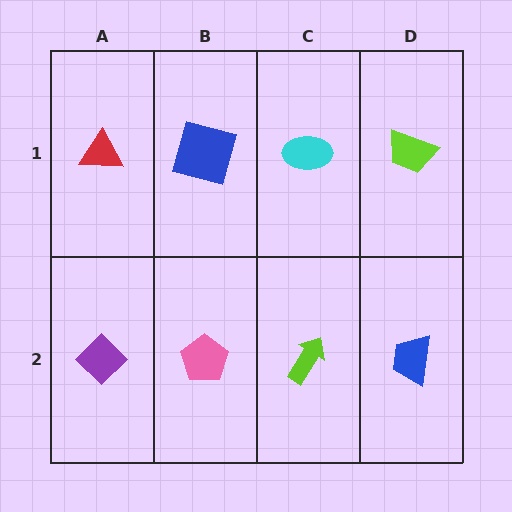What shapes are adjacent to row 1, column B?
A pink pentagon (row 2, column B), a red triangle (row 1, column A), a cyan ellipse (row 1, column C).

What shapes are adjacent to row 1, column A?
A purple diamond (row 2, column A), a blue square (row 1, column B).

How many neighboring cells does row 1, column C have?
3.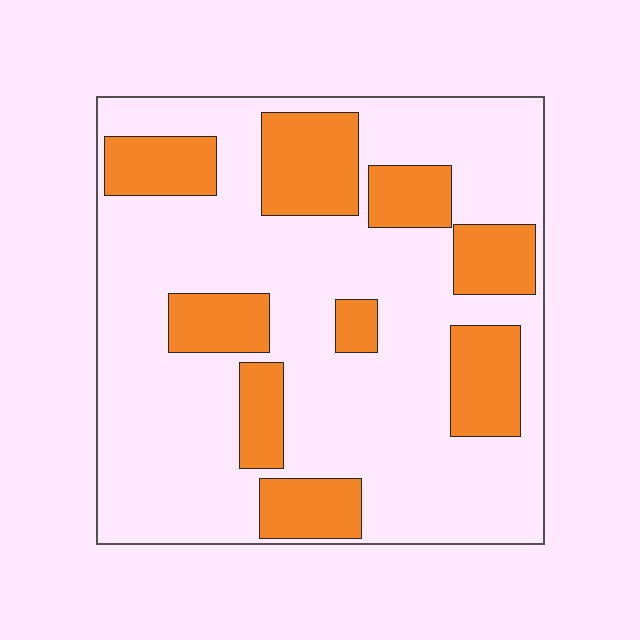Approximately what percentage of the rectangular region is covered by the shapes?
Approximately 30%.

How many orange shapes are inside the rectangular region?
9.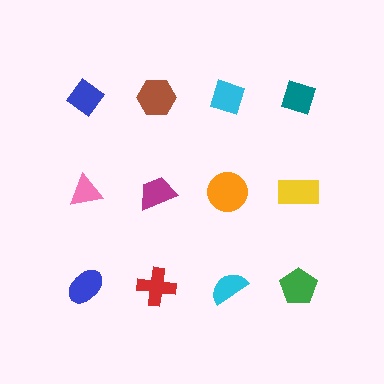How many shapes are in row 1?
4 shapes.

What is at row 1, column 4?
A teal diamond.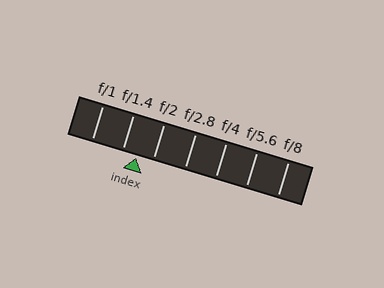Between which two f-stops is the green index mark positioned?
The index mark is between f/1.4 and f/2.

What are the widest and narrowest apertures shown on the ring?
The widest aperture shown is f/1 and the narrowest is f/8.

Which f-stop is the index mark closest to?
The index mark is closest to f/1.4.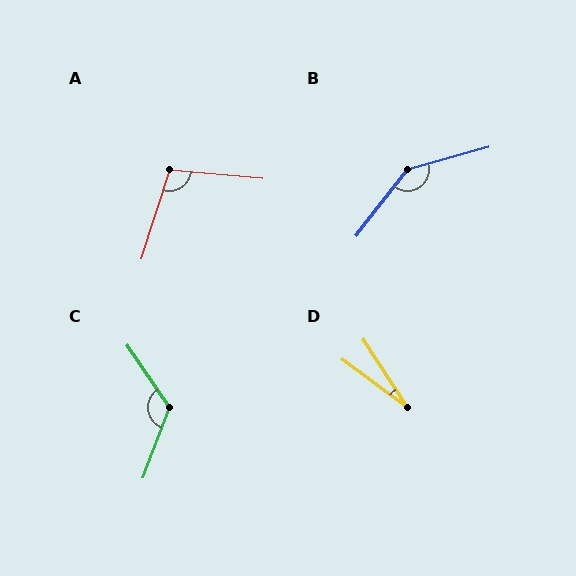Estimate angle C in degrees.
Approximately 125 degrees.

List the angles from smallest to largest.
D (21°), A (102°), C (125°), B (143°).